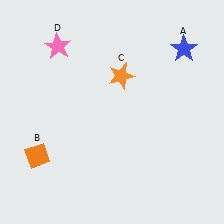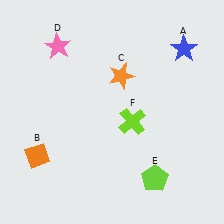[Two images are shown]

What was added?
A lime pentagon (E), a lime cross (F) were added in Image 2.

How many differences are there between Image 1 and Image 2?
There are 2 differences between the two images.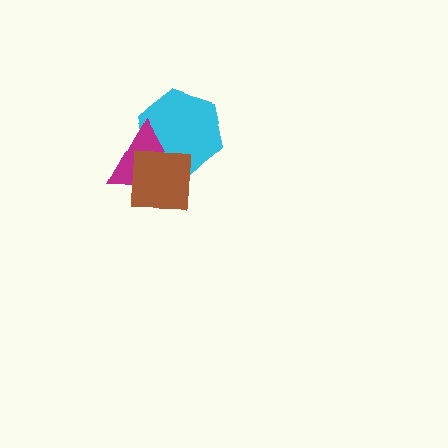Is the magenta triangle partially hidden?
Yes, it is partially covered by another shape.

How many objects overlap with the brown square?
2 objects overlap with the brown square.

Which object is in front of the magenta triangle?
The brown square is in front of the magenta triangle.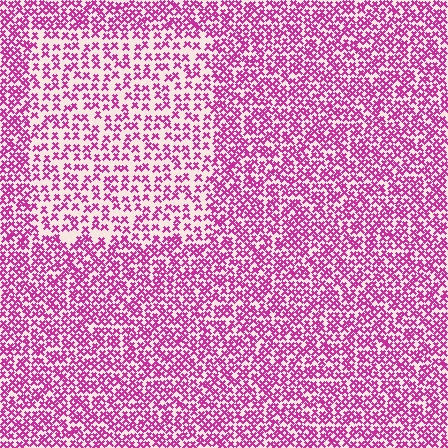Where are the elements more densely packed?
The elements are more densely packed outside the rectangle boundary.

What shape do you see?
I see a rectangle.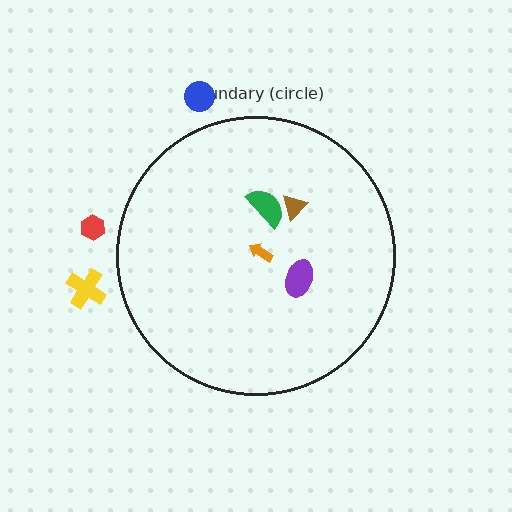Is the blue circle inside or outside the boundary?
Outside.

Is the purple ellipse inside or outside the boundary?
Inside.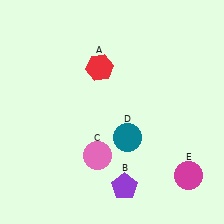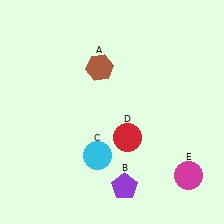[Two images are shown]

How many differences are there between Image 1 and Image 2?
There are 3 differences between the two images.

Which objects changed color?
A changed from red to brown. C changed from pink to cyan. D changed from teal to red.